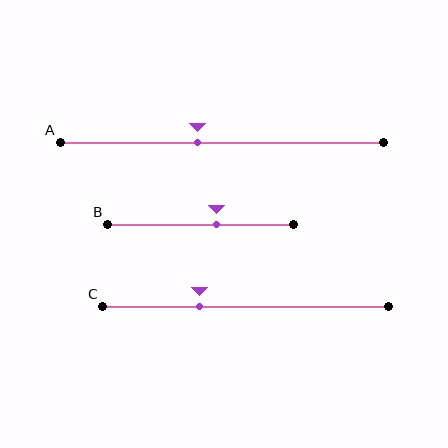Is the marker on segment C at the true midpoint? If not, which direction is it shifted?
No, the marker on segment C is shifted to the left by about 16% of the segment length.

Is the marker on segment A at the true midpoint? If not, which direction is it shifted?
No, the marker on segment A is shifted to the left by about 7% of the segment length.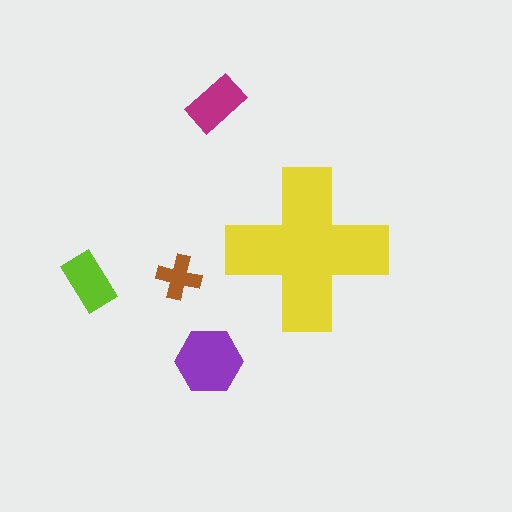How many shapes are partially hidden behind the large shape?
0 shapes are partially hidden.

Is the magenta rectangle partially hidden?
No, the magenta rectangle is fully visible.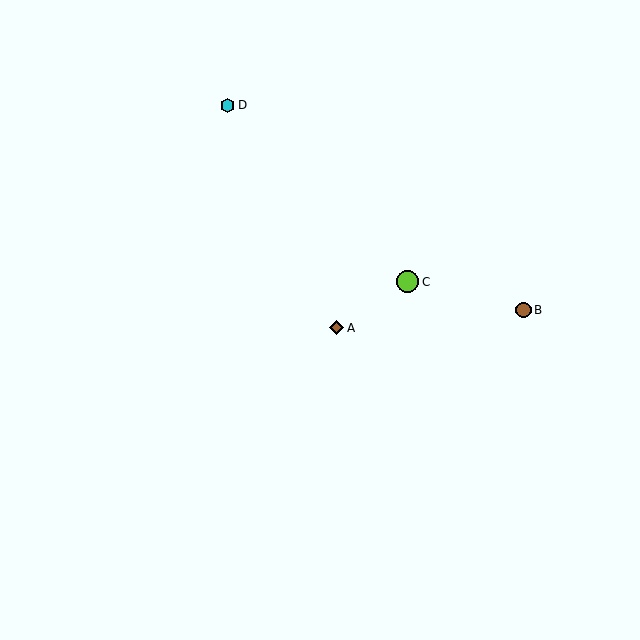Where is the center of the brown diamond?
The center of the brown diamond is at (337, 328).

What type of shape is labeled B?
Shape B is a brown circle.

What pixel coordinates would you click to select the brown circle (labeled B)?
Click at (523, 310) to select the brown circle B.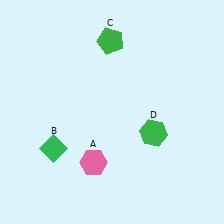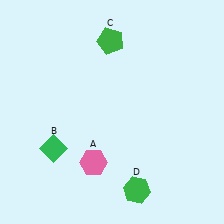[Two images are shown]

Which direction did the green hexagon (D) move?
The green hexagon (D) moved down.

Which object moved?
The green hexagon (D) moved down.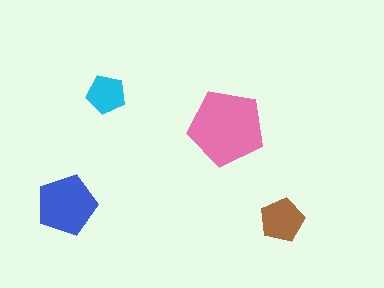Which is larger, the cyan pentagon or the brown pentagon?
The brown one.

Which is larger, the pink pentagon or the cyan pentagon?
The pink one.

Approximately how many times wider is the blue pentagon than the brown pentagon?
About 1.5 times wider.